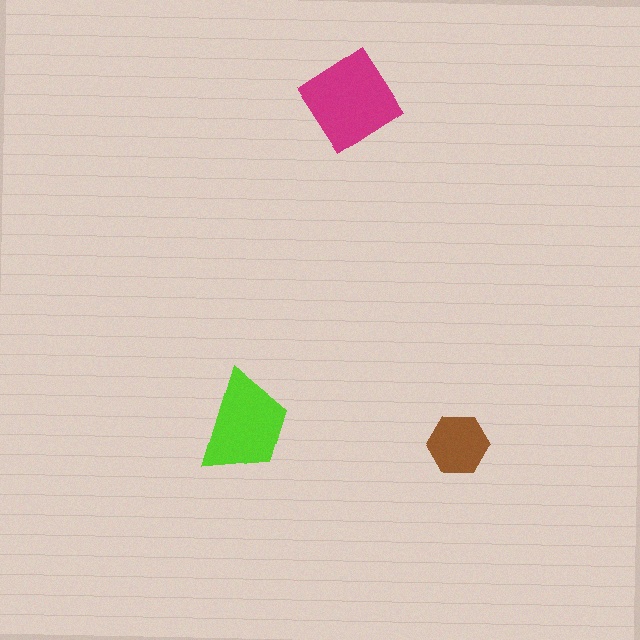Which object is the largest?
The magenta diamond.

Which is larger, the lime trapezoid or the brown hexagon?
The lime trapezoid.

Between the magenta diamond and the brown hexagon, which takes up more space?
The magenta diamond.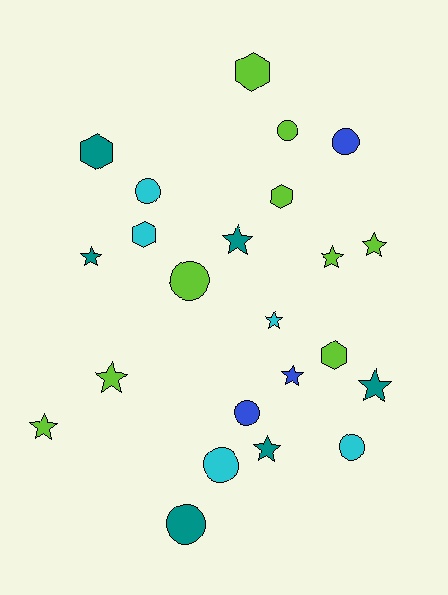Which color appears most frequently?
Lime, with 9 objects.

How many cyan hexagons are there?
There is 1 cyan hexagon.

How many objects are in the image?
There are 23 objects.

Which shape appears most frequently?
Star, with 10 objects.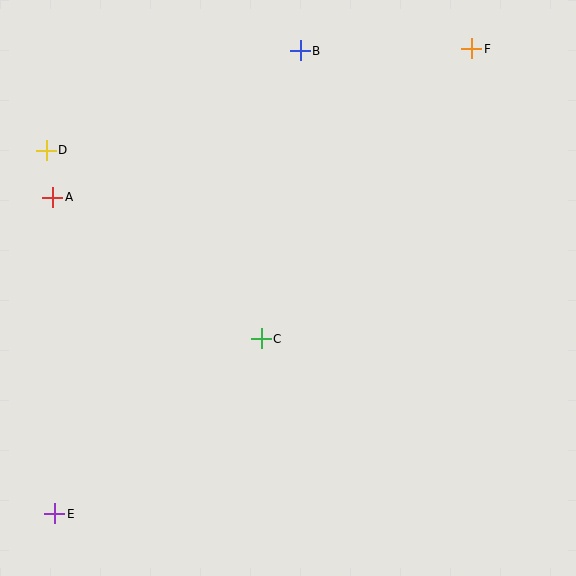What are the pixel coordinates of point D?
Point D is at (46, 150).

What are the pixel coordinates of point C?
Point C is at (261, 339).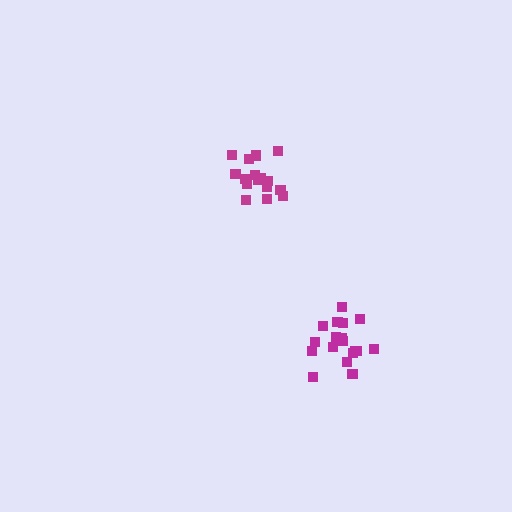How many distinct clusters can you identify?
There are 2 distinct clusters.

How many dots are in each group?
Group 1: 19 dots, Group 2: 16 dots (35 total).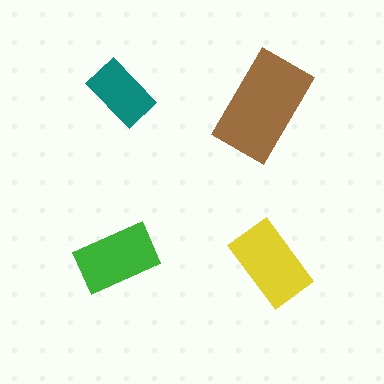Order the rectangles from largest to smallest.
the brown one, the yellow one, the green one, the teal one.